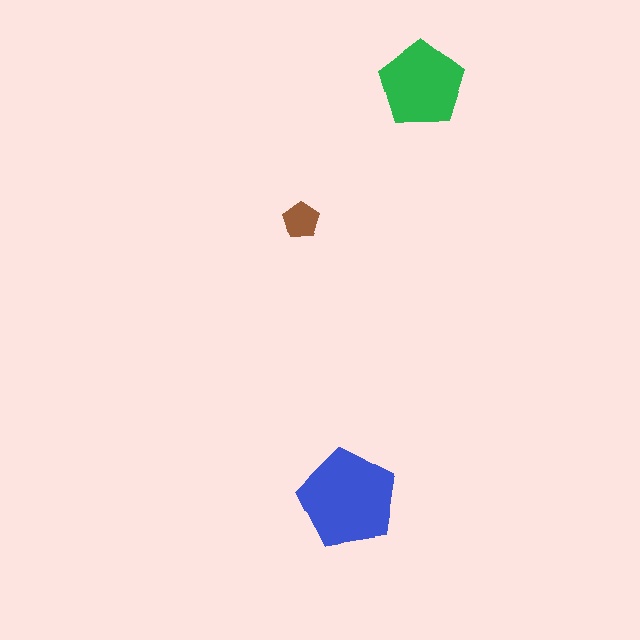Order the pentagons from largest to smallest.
the blue one, the green one, the brown one.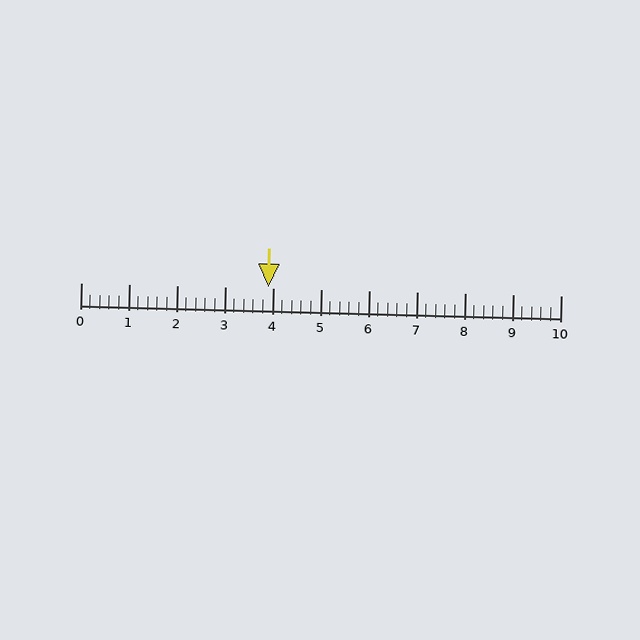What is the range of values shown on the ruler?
The ruler shows values from 0 to 10.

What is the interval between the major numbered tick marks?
The major tick marks are spaced 1 units apart.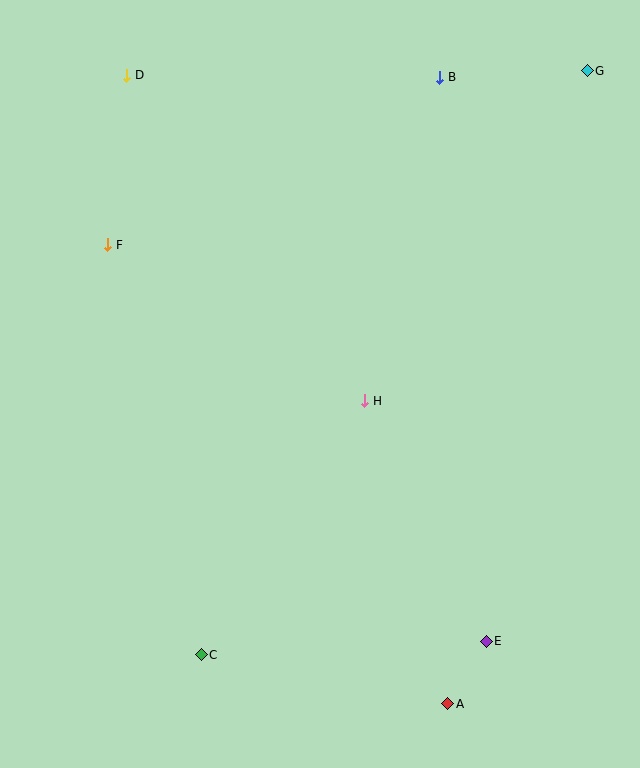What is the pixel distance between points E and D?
The distance between E and D is 671 pixels.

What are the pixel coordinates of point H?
Point H is at (365, 401).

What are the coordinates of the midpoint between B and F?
The midpoint between B and F is at (274, 161).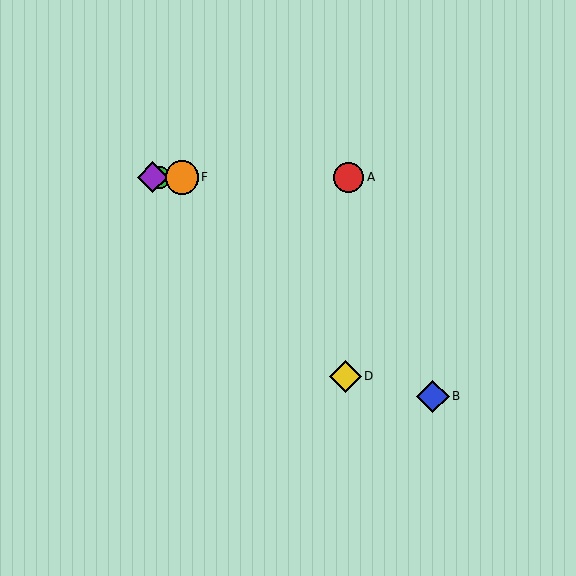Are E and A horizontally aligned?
Yes, both are at y≈177.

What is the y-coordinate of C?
Object C is at y≈177.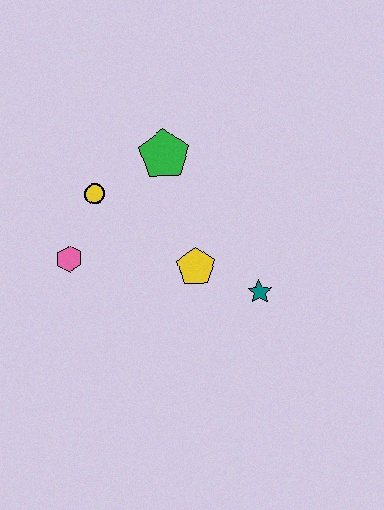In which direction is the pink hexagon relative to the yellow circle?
The pink hexagon is below the yellow circle.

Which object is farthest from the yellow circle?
The teal star is farthest from the yellow circle.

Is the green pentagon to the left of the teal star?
Yes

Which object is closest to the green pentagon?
The yellow circle is closest to the green pentagon.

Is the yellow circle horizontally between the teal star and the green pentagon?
No